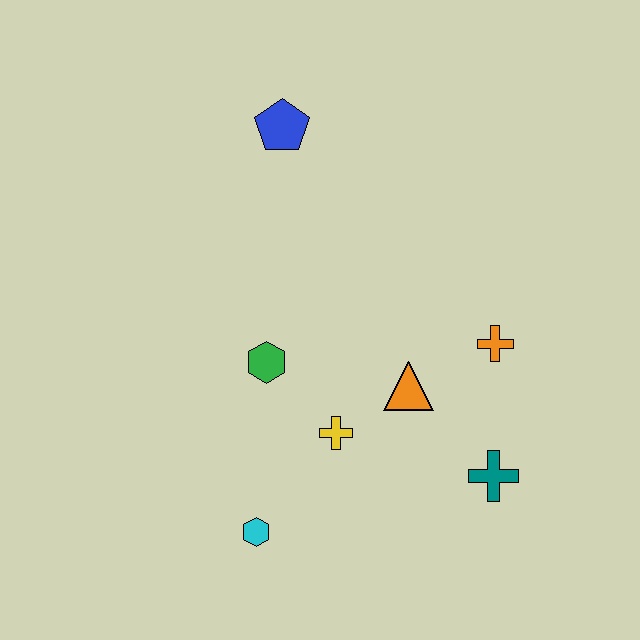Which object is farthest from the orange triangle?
The blue pentagon is farthest from the orange triangle.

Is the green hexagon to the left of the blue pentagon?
Yes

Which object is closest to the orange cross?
The orange triangle is closest to the orange cross.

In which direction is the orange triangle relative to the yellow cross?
The orange triangle is to the right of the yellow cross.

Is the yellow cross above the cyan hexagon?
Yes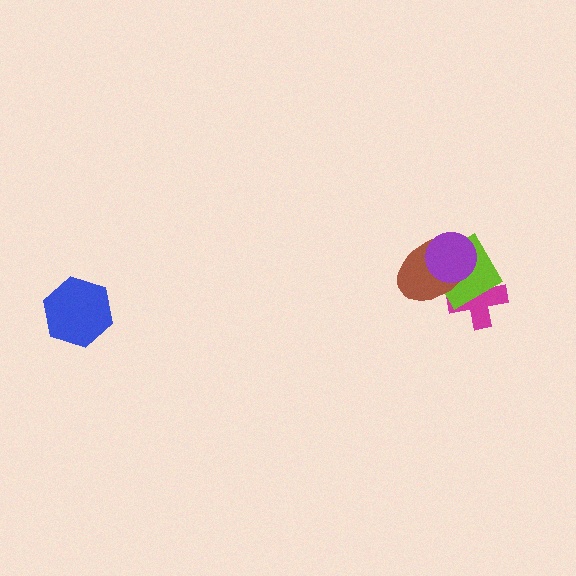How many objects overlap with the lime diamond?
3 objects overlap with the lime diamond.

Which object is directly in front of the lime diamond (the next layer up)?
The brown ellipse is directly in front of the lime diamond.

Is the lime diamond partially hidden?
Yes, it is partially covered by another shape.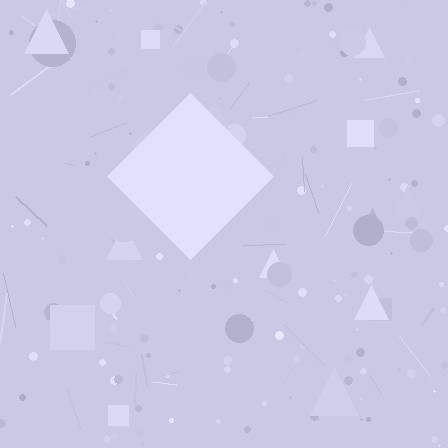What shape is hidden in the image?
A diamond is hidden in the image.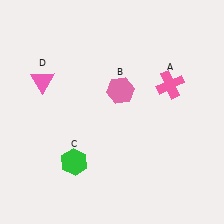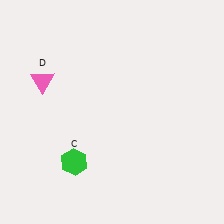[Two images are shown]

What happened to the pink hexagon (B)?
The pink hexagon (B) was removed in Image 2. It was in the top-right area of Image 1.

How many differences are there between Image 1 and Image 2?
There are 2 differences between the two images.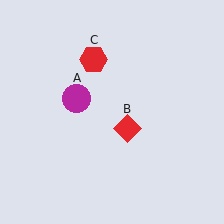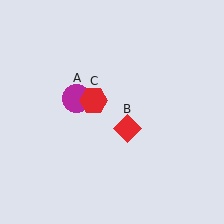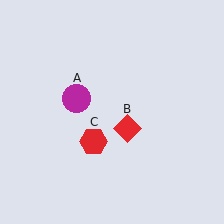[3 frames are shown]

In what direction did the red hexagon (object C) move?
The red hexagon (object C) moved down.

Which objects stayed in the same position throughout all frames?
Magenta circle (object A) and red diamond (object B) remained stationary.